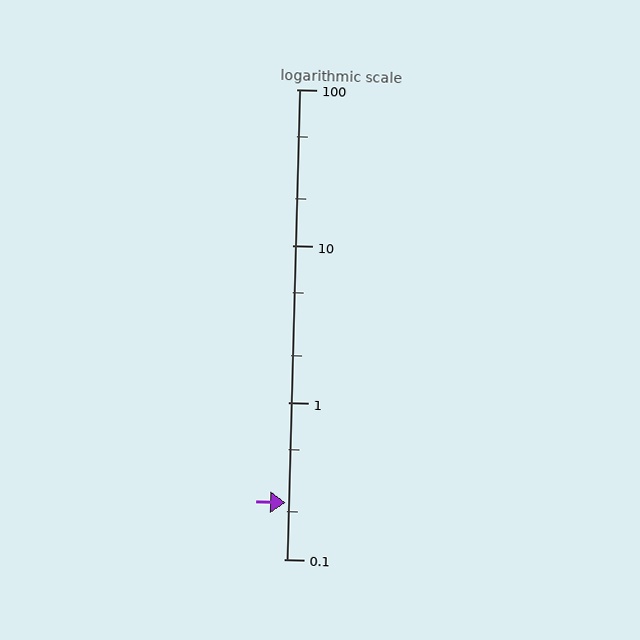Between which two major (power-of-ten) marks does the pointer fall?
The pointer is between 0.1 and 1.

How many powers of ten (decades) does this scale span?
The scale spans 3 decades, from 0.1 to 100.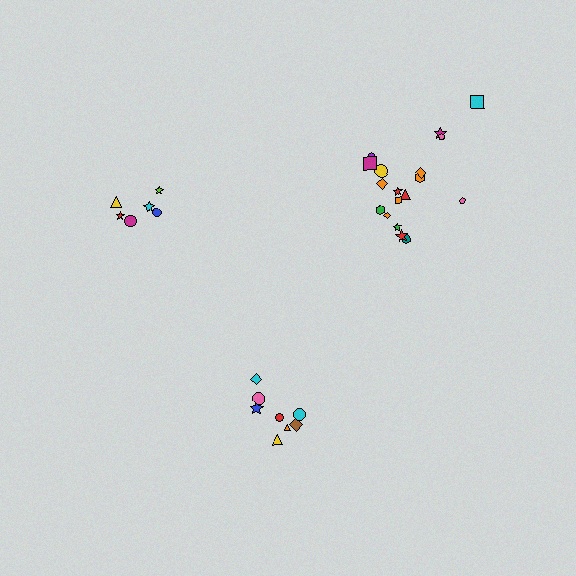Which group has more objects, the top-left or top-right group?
The top-right group.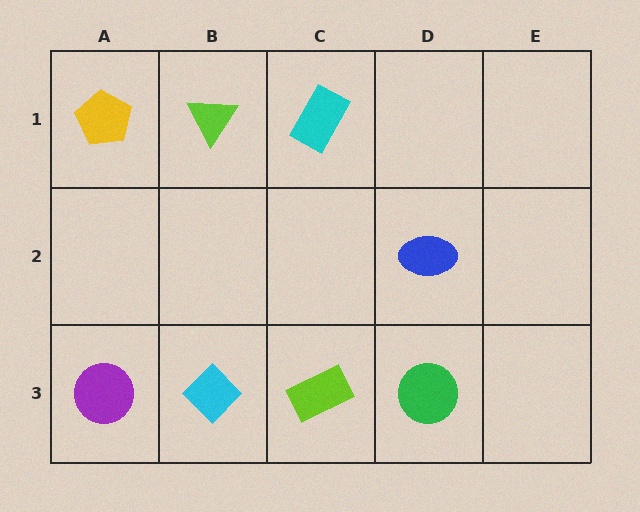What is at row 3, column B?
A cyan diamond.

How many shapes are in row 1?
3 shapes.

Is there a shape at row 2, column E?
No, that cell is empty.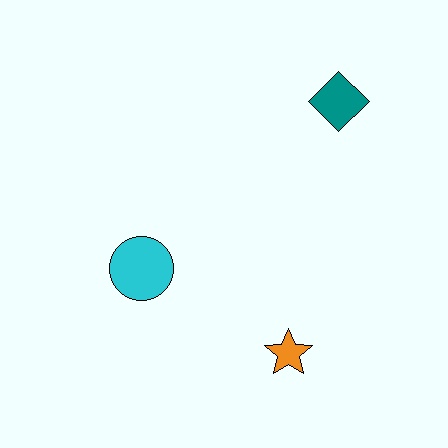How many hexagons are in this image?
There are no hexagons.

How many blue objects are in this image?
There are no blue objects.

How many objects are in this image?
There are 3 objects.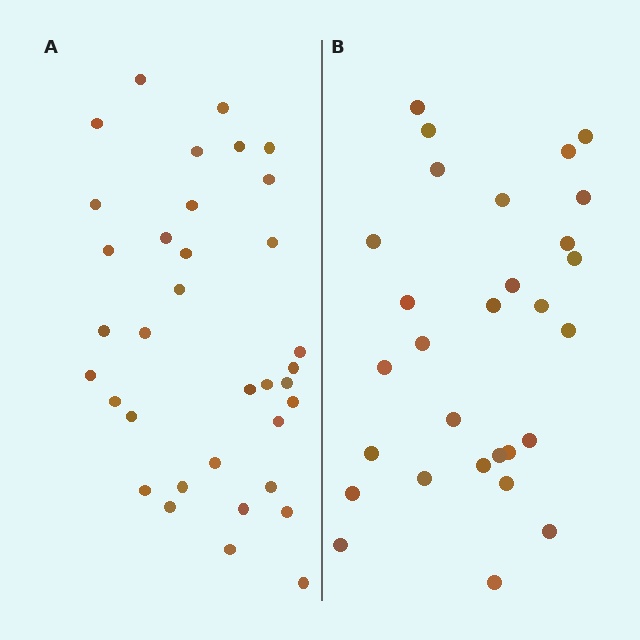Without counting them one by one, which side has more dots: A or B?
Region A (the left region) has more dots.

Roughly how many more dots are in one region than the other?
Region A has about 6 more dots than region B.